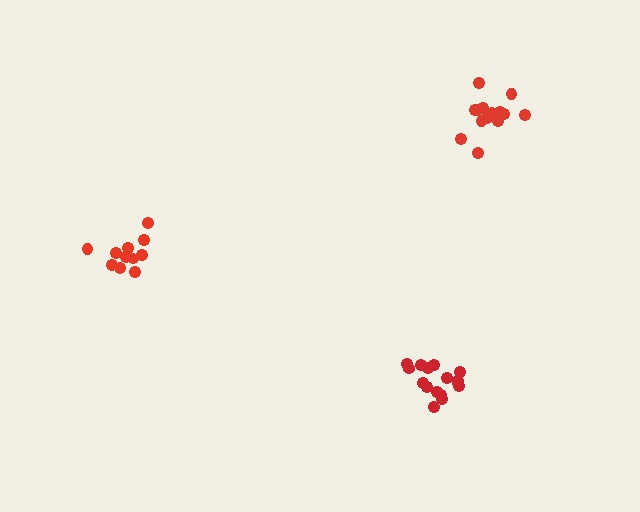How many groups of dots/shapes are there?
There are 3 groups.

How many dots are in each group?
Group 1: 14 dots, Group 2: 16 dots, Group 3: 11 dots (41 total).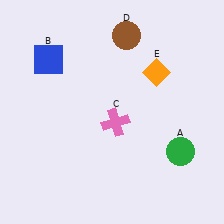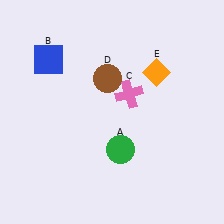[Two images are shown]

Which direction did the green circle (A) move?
The green circle (A) moved left.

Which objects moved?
The objects that moved are: the green circle (A), the pink cross (C), the brown circle (D).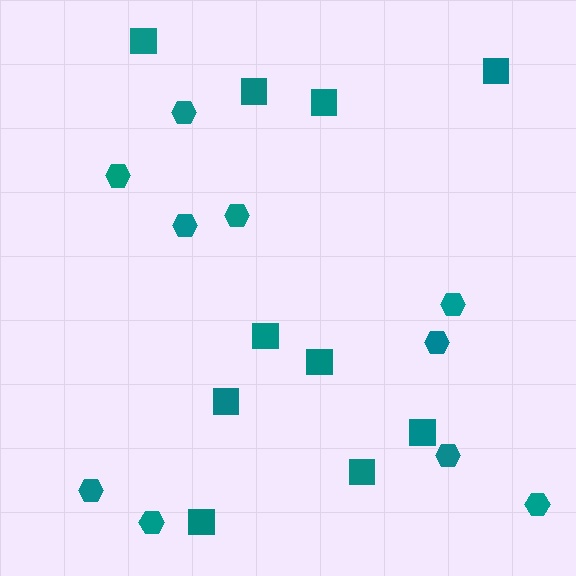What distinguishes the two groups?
There are 2 groups: one group of squares (10) and one group of hexagons (10).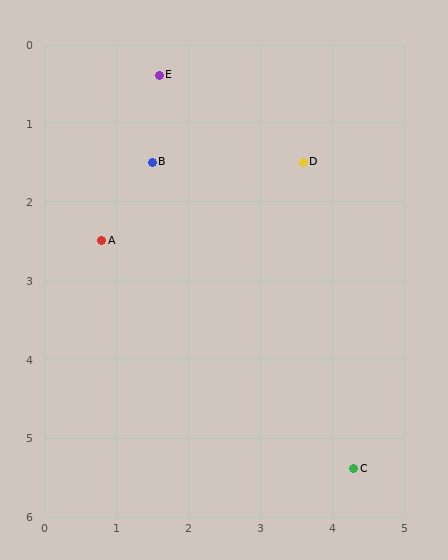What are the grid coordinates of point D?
Point D is at approximately (3.6, 1.5).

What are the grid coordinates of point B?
Point B is at approximately (1.5, 1.5).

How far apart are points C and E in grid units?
Points C and E are about 5.7 grid units apart.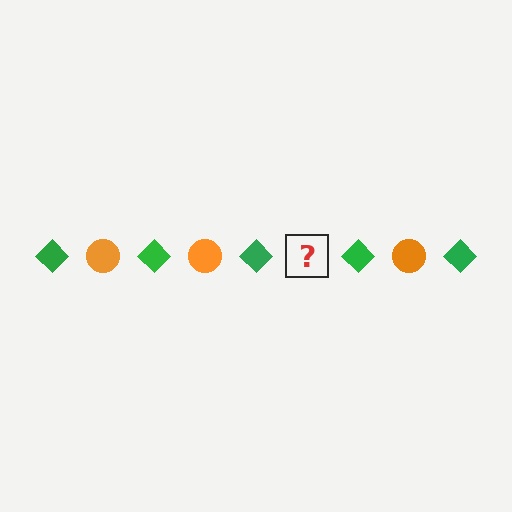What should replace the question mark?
The question mark should be replaced with an orange circle.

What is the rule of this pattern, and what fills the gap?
The rule is that the pattern alternates between green diamond and orange circle. The gap should be filled with an orange circle.